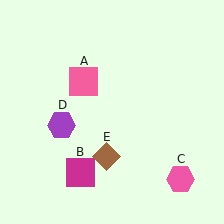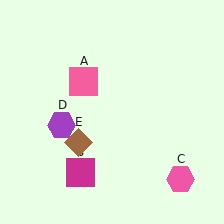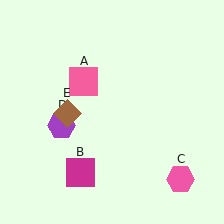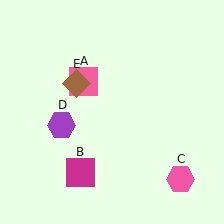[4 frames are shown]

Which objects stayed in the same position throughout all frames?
Pink square (object A) and magenta square (object B) and pink hexagon (object C) and purple hexagon (object D) remained stationary.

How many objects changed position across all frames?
1 object changed position: brown diamond (object E).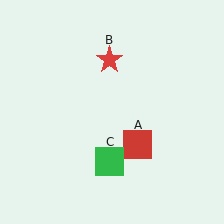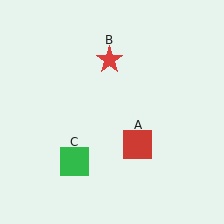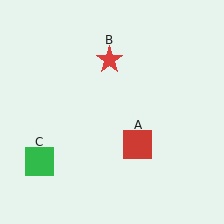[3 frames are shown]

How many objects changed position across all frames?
1 object changed position: green square (object C).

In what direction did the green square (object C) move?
The green square (object C) moved left.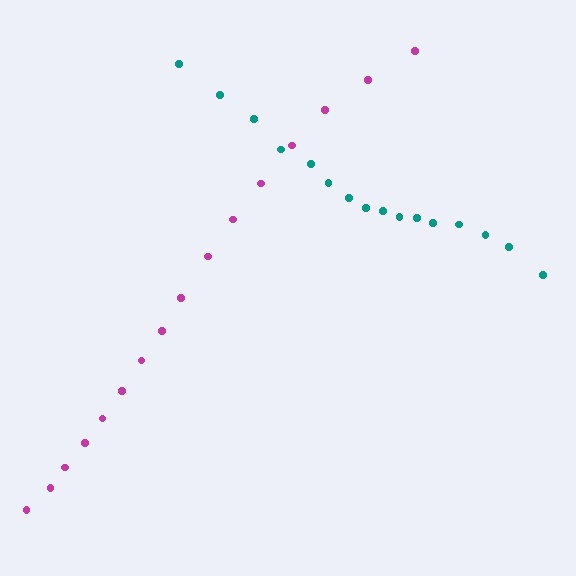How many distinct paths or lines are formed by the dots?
There are 2 distinct paths.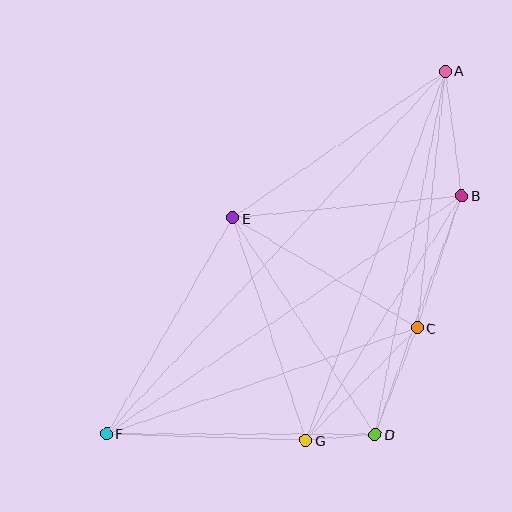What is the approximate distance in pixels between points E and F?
The distance between E and F is approximately 250 pixels.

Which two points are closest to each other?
Points D and G are closest to each other.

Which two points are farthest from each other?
Points A and F are farthest from each other.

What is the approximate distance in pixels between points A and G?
The distance between A and G is approximately 395 pixels.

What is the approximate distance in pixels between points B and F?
The distance between B and F is approximately 428 pixels.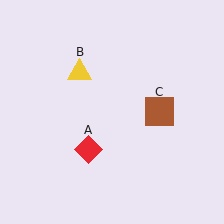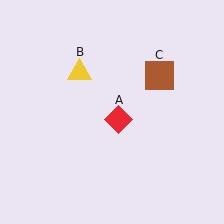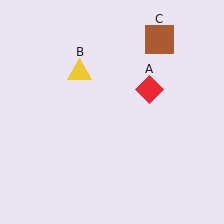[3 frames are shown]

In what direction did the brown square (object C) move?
The brown square (object C) moved up.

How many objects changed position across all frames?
2 objects changed position: red diamond (object A), brown square (object C).